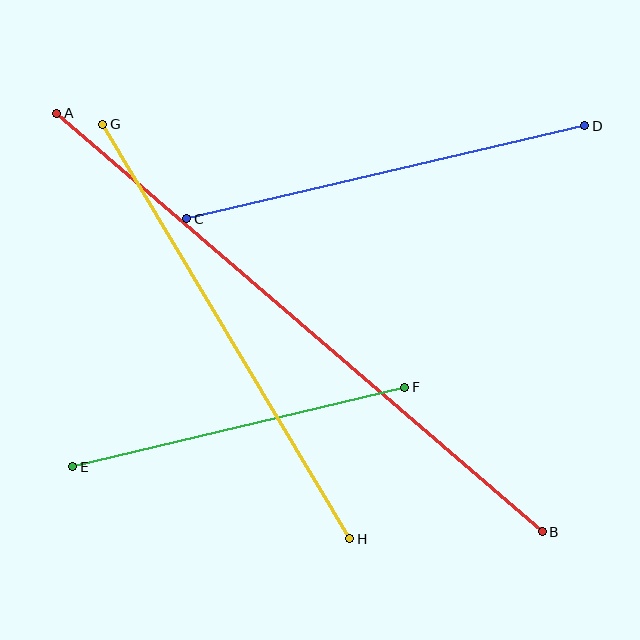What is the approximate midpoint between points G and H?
The midpoint is at approximately (226, 332) pixels.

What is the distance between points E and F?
The distance is approximately 341 pixels.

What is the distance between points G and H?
The distance is approximately 482 pixels.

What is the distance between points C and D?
The distance is approximately 409 pixels.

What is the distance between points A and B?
The distance is approximately 641 pixels.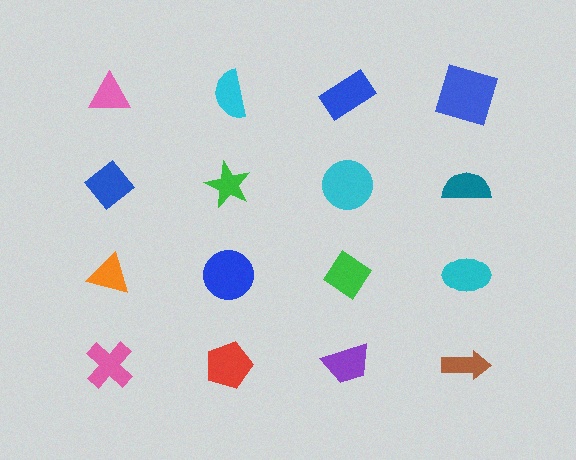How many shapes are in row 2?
4 shapes.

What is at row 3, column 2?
A blue circle.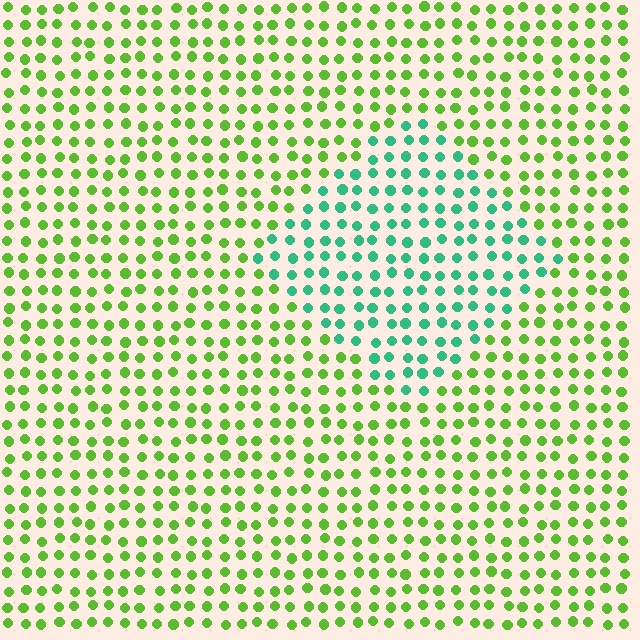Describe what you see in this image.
The image is filled with small lime elements in a uniform arrangement. A diamond-shaped region is visible where the elements are tinted to a slightly different hue, forming a subtle color boundary.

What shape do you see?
I see a diamond.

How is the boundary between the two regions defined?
The boundary is defined purely by a slight shift in hue (about 55 degrees). Spacing, size, and orientation are identical on both sides.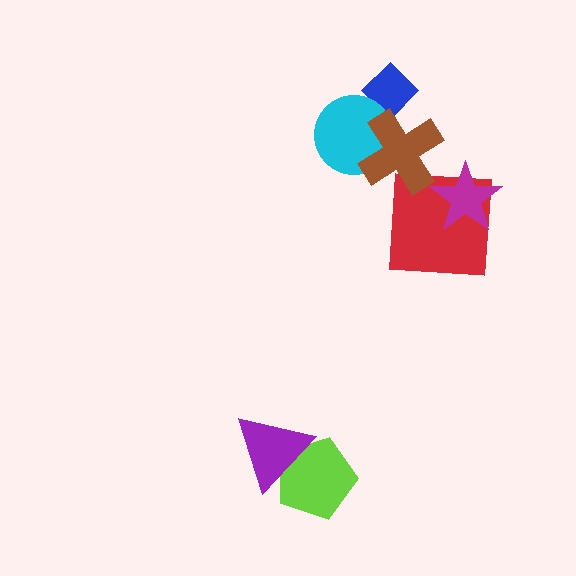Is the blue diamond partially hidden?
Yes, it is partially covered by another shape.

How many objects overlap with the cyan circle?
2 objects overlap with the cyan circle.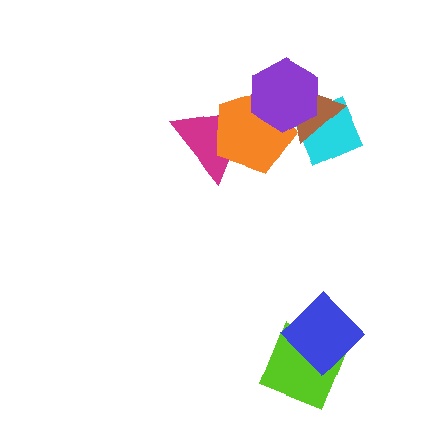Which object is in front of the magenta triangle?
The orange pentagon is in front of the magenta triangle.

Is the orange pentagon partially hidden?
Yes, it is partially covered by another shape.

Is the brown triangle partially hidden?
Yes, it is partially covered by another shape.